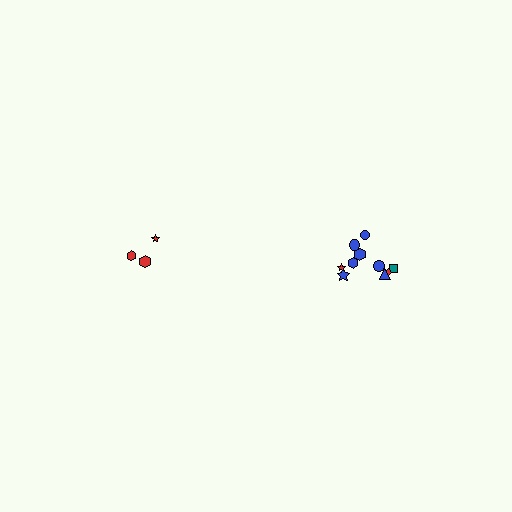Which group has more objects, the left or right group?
The right group.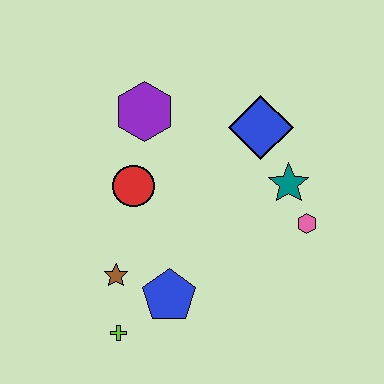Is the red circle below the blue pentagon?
No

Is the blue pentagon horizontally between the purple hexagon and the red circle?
No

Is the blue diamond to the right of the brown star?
Yes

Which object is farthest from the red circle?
The pink hexagon is farthest from the red circle.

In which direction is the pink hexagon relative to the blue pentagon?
The pink hexagon is to the right of the blue pentagon.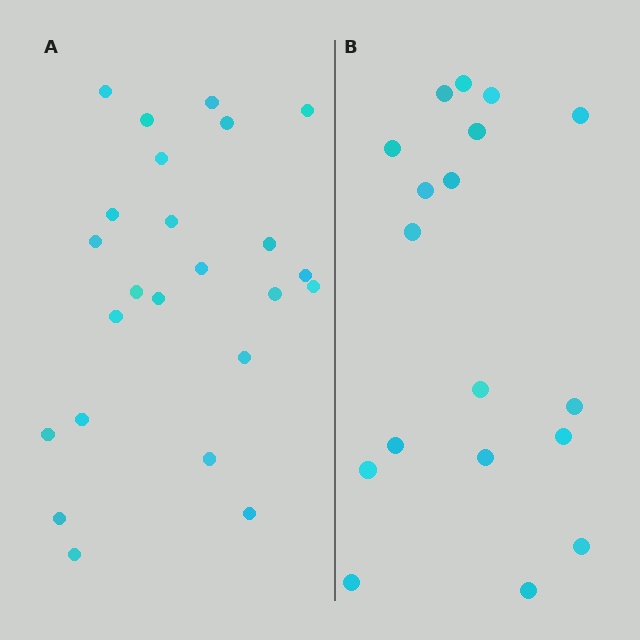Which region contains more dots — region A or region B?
Region A (the left region) has more dots.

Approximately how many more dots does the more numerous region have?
Region A has about 6 more dots than region B.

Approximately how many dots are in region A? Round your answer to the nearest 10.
About 20 dots. (The exact count is 24, which rounds to 20.)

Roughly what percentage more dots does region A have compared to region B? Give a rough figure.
About 35% more.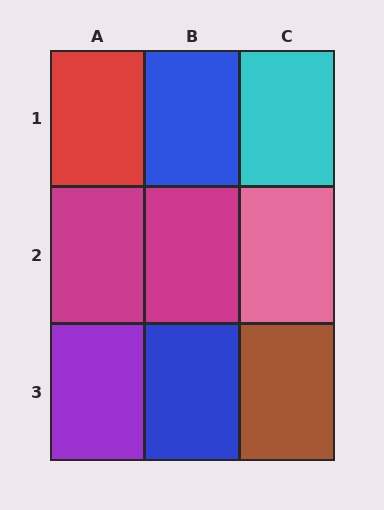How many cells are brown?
1 cell is brown.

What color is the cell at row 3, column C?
Brown.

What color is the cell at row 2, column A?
Magenta.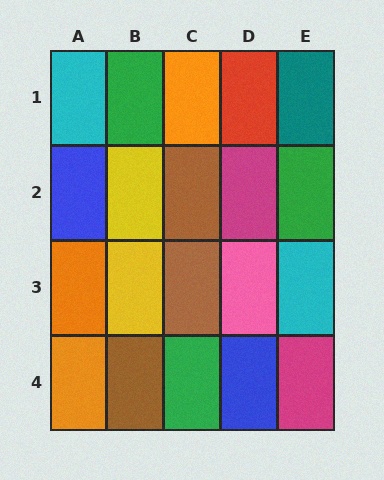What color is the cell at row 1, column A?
Cyan.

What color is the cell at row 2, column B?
Yellow.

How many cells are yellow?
2 cells are yellow.